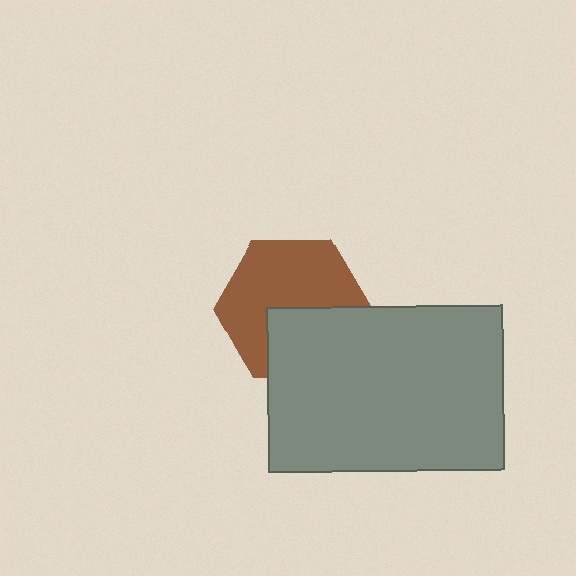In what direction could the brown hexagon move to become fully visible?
The brown hexagon could move up. That would shift it out from behind the gray rectangle entirely.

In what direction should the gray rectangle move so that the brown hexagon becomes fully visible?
The gray rectangle should move down. That is the shortest direction to clear the overlap and leave the brown hexagon fully visible.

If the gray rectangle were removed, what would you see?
You would see the complete brown hexagon.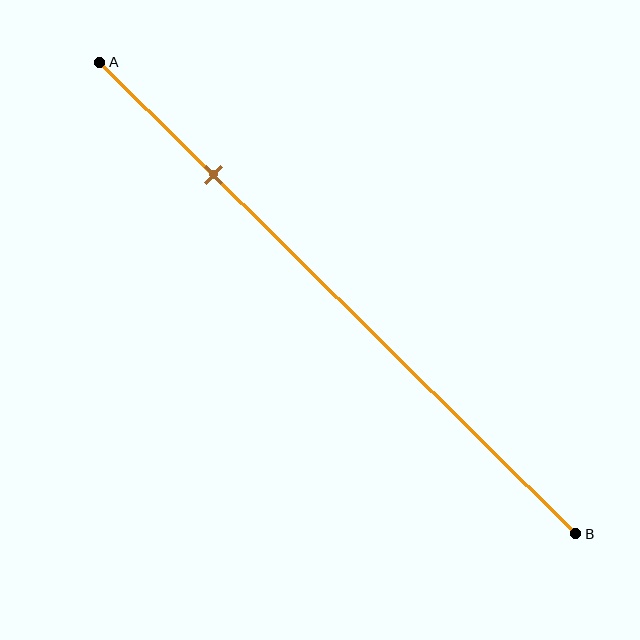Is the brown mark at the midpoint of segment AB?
No, the mark is at about 25% from A, not at the 50% midpoint.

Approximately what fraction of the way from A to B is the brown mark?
The brown mark is approximately 25% of the way from A to B.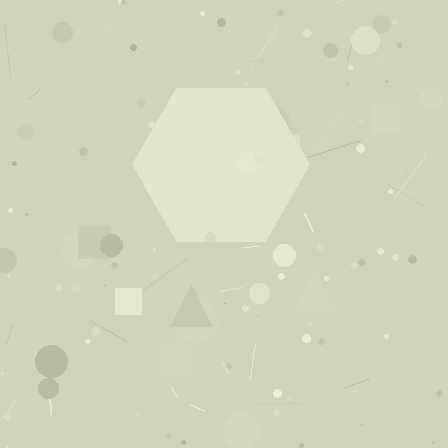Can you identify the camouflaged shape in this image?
The camouflaged shape is a hexagon.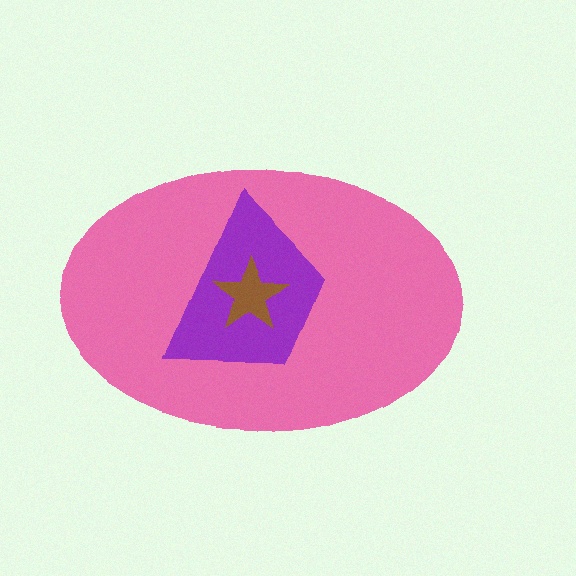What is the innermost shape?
The brown star.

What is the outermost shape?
The pink ellipse.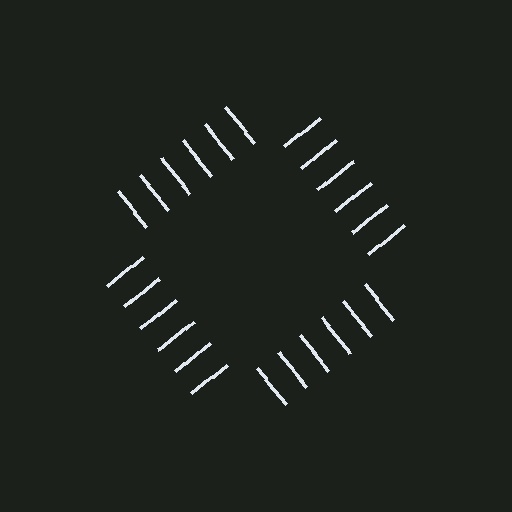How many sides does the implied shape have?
4 sides — the line-ends trace a square.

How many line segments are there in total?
24 — 6 along each of the 4 edges.